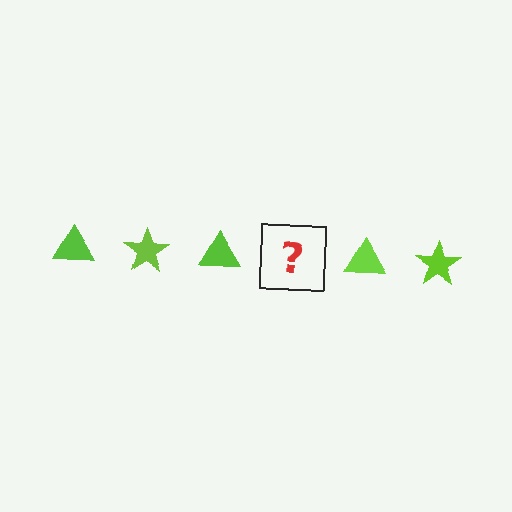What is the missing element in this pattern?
The missing element is a lime star.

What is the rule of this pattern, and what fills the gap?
The rule is that the pattern cycles through triangle, star shapes in lime. The gap should be filled with a lime star.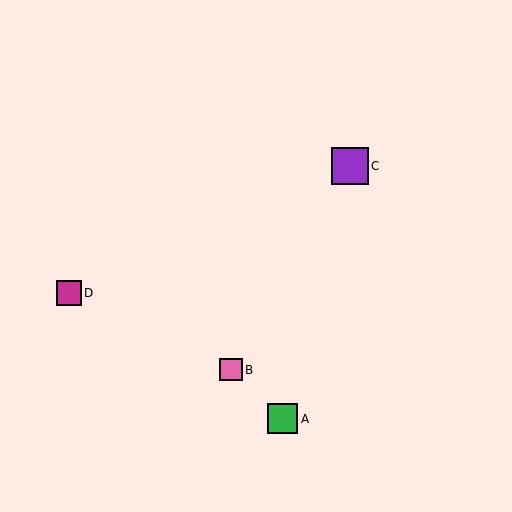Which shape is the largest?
The purple square (labeled C) is the largest.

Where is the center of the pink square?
The center of the pink square is at (231, 370).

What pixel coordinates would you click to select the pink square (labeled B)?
Click at (231, 370) to select the pink square B.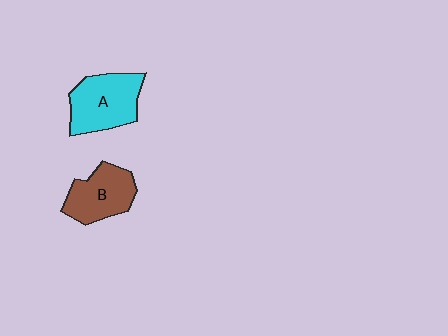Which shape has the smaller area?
Shape B (brown).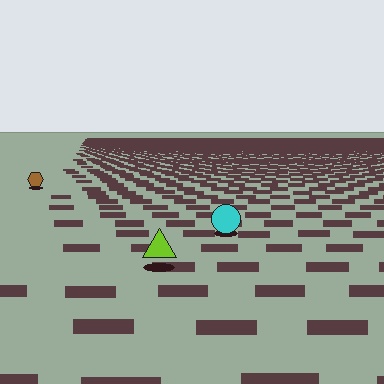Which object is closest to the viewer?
The lime triangle is closest. The texture marks near it are larger and more spread out.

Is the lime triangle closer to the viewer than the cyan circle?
Yes. The lime triangle is closer — you can tell from the texture gradient: the ground texture is coarser near it.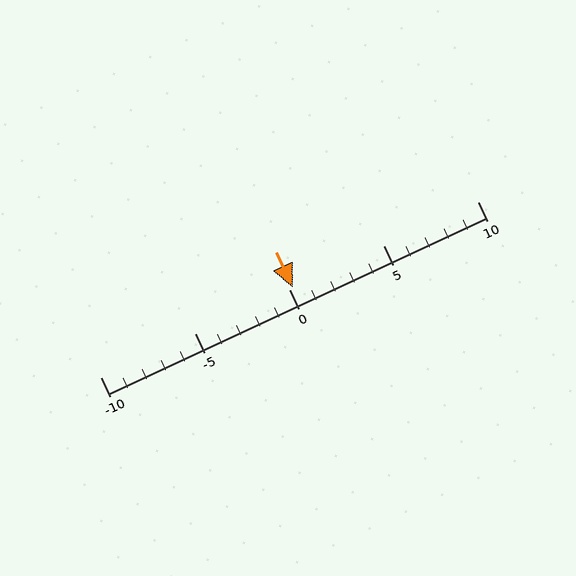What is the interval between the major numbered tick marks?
The major tick marks are spaced 5 units apart.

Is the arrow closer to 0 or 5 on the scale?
The arrow is closer to 0.